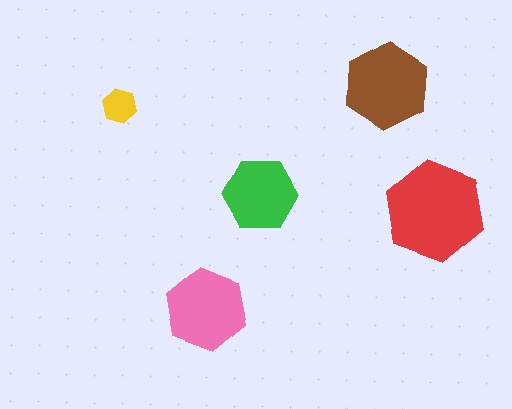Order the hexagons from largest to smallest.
the red one, the brown one, the pink one, the green one, the yellow one.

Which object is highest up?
The brown hexagon is topmost.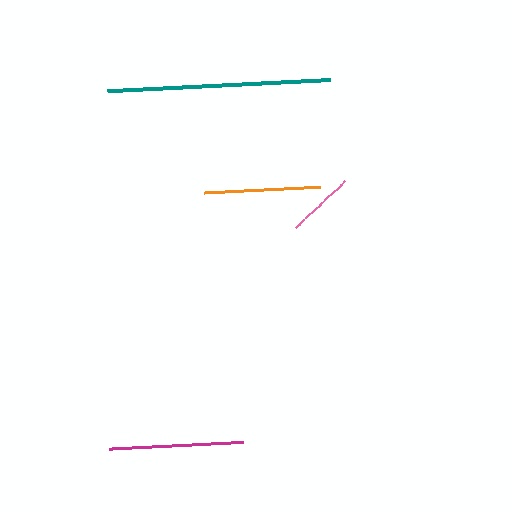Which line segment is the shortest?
The pink line is the shortest at approximately 68 pixels.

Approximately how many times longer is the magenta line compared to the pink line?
The magenta line is approximately 2.0 times the length of the pink line.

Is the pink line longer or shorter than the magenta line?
The magenta line is longer than the pink line.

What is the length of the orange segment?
The orange segment is approximately 117 pixels long.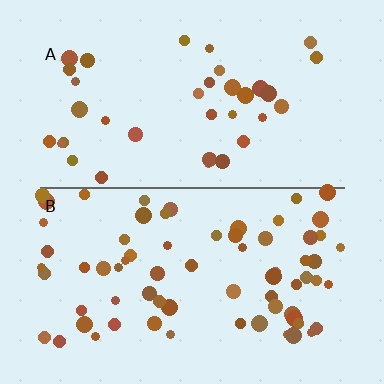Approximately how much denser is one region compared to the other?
Approximately 2.0× — region B over region A.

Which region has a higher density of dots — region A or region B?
B (the bottom).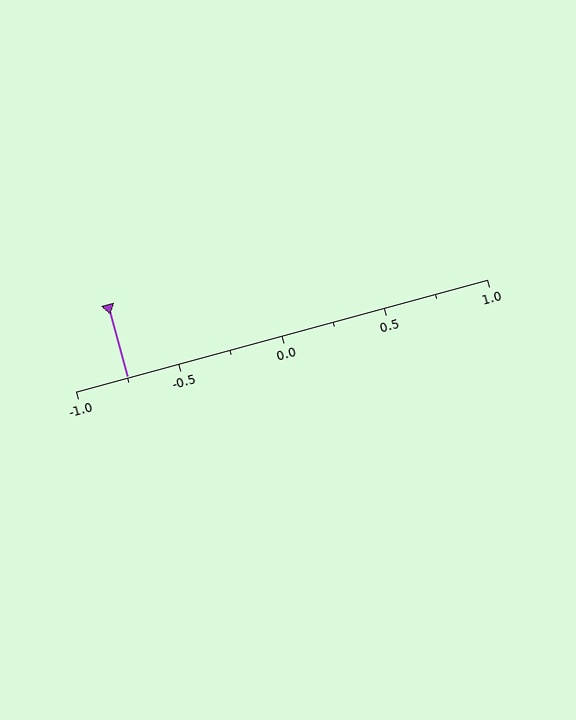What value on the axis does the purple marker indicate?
The marker indicates approximately -0.75.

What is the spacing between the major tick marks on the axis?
The major ticks are spaced 0.5 apart.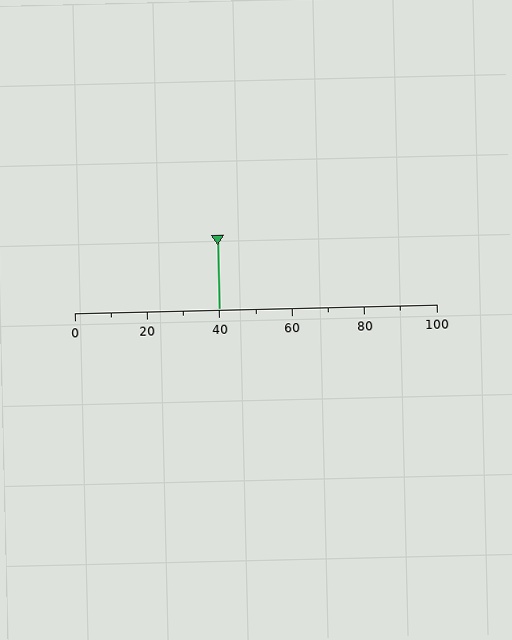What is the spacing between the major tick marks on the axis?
The major ticks are spaced 20 apart.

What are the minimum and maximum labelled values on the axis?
The axis runs from 0 to 100.